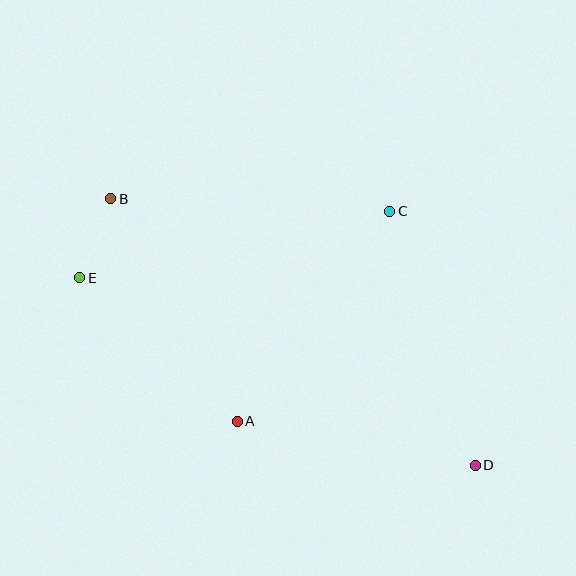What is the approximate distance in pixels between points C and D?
The distance between C and D is approximately 268 pixels.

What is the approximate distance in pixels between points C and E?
The distance between C and E is approximately 317 pixels.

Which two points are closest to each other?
Points B and E are closest to each other.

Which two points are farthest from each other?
Points B and D are farthest from each other.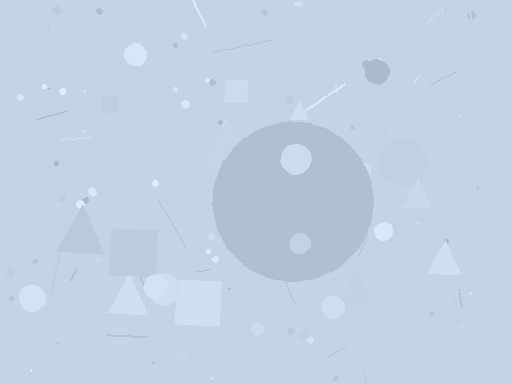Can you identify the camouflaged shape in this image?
The camouflaged shape is a circle.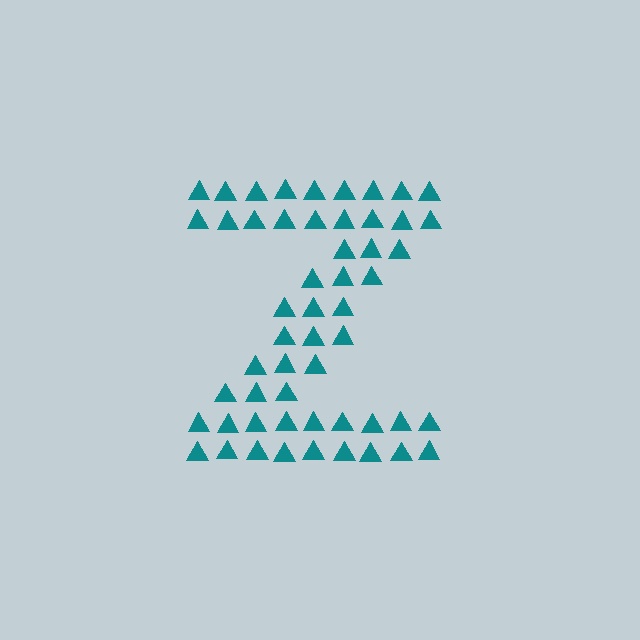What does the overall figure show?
The overall figure shows the letter Z.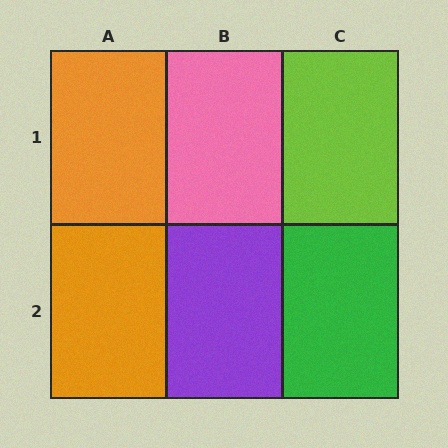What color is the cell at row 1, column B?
Pink.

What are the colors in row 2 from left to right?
Orange, purple, green.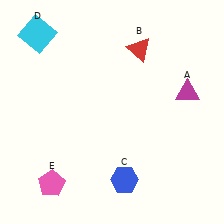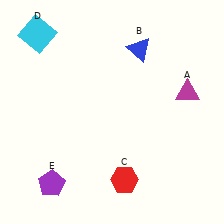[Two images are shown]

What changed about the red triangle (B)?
In Image 1, B is red. In Image 2, it changed to blue.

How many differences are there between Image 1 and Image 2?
There are 3 differences between the two images.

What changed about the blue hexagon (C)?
In Image 1, C is blue. In Image 2, it changed to red.